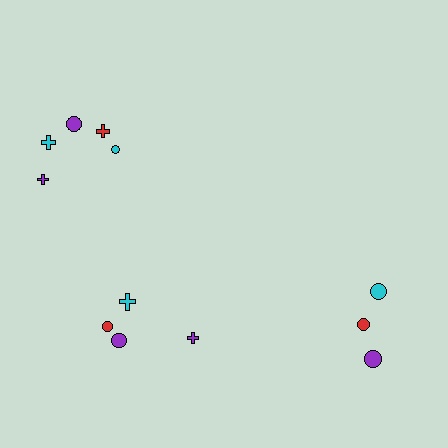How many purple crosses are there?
There are 2 purple crosses.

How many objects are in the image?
There are 12 objects.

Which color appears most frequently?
Purple, with 5 objects.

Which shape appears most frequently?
Circle, with 7 objects.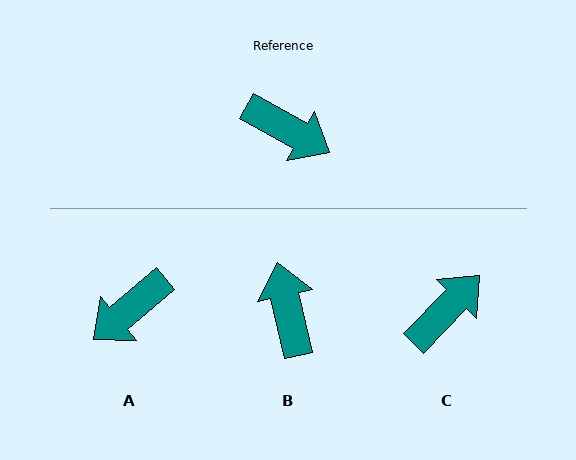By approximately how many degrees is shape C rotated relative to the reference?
Approximately 75 degrees counter-clockwise.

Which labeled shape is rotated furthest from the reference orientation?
B, about 132 degrees away.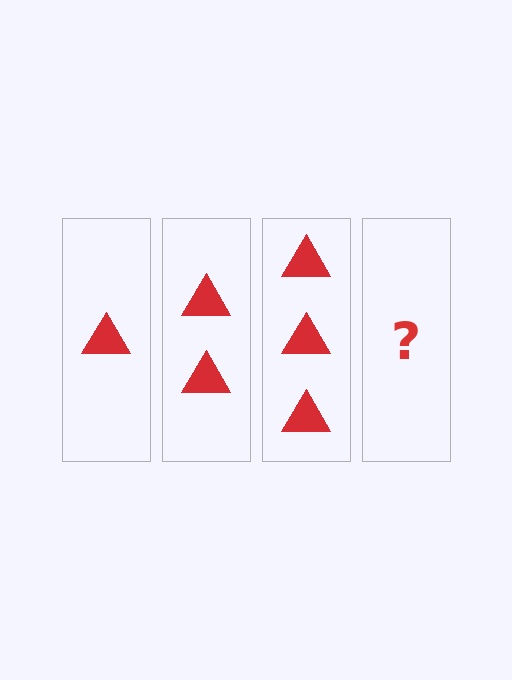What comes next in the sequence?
The next element should be 4 triangles.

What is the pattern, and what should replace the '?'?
The pattern is that each step adds one more triangle. The '?' should be 4 triangles.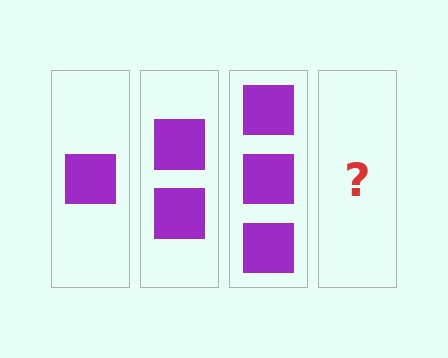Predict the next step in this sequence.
The next step is 4 squares.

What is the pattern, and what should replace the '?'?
The pattern is that each step adds one more square. The '?' should be 4 squares.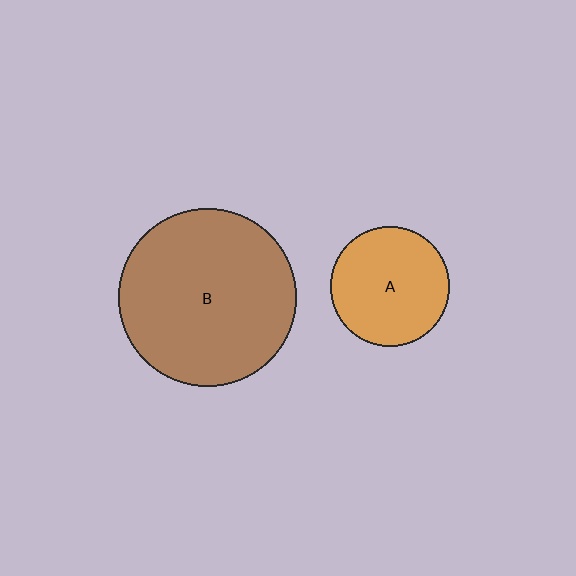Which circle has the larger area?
Circle B (brown).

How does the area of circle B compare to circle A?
Approximately 2.2 times.